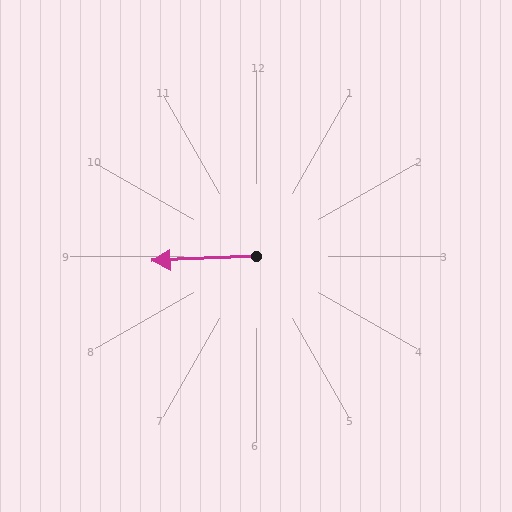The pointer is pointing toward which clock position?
Roughly 9 o'clock.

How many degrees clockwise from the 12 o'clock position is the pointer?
Approximately 267 degrees.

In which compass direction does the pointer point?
West.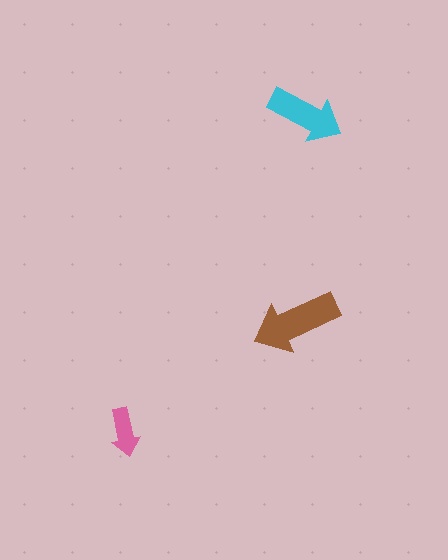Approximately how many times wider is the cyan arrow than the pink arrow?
About 1.5 times wider.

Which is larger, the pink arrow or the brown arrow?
The brown one.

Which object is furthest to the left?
The pink arrow is leftmost.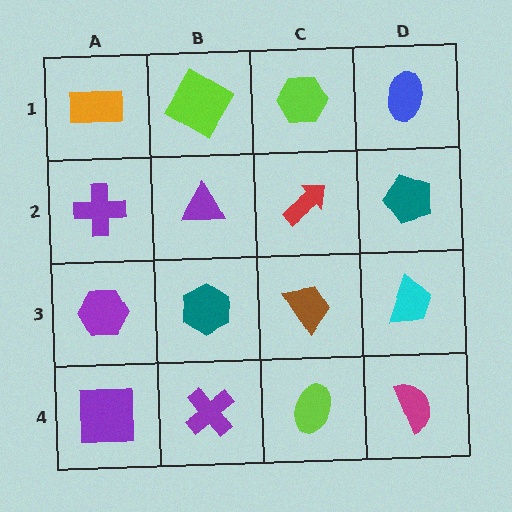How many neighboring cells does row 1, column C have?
3.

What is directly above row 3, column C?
A red arrow.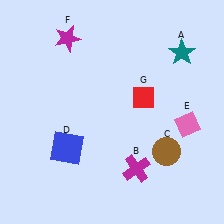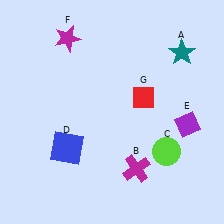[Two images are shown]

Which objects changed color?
C changed from brown to lime. E changed from pink to purple.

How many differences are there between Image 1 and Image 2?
There are 2 differences between the two images.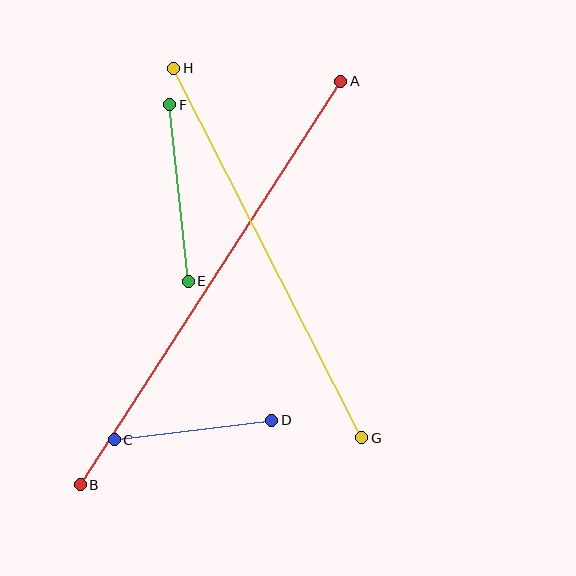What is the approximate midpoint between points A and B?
The midpoint is at approximately (210, 283) pixels.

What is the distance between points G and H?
The distance is approximately 415 pixels.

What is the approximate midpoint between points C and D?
The midpoint is at approximately (193, 430) pixels.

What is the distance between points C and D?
The distance is approximately 159 pixels.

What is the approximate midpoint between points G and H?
The midpoint is at approximately (268, 253) pixels.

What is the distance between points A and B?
The distance is approximately 480 pixels.